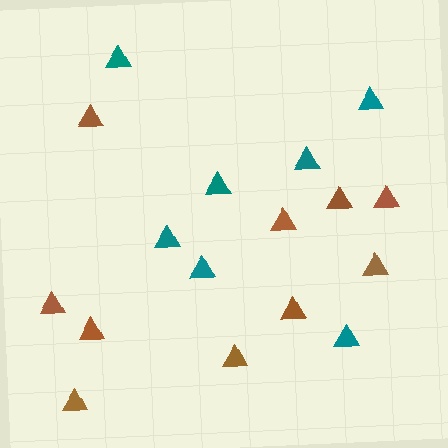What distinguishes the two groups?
There are 2 groups: one group of brown triangles (10) and one group of teal triangles (7).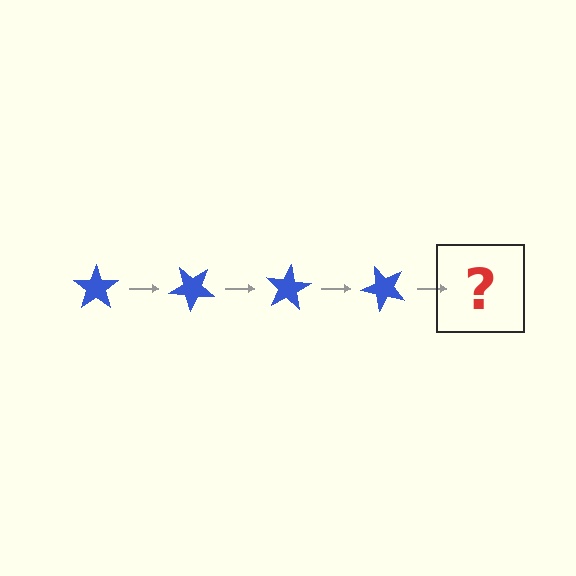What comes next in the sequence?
The next element should be a blue star rotated 160 degrees.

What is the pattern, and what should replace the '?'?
The pattern is that the star rotates 40 degrees each step. The '?' should be a blue star rotated 160 degrees.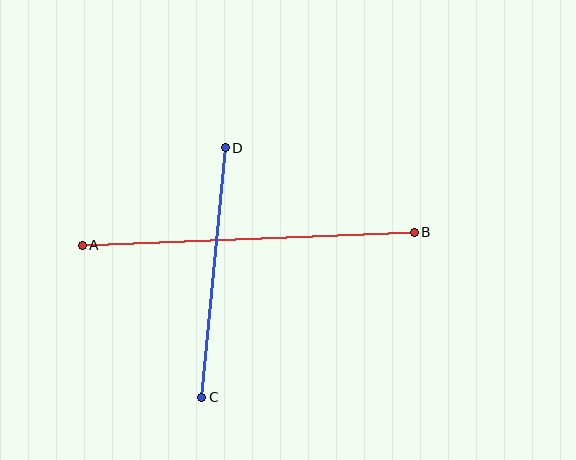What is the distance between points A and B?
The distance is approximately 332 pixels.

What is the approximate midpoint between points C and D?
The midpoint is at approximately (214, 273) pixels.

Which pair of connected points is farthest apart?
Points A and B are farthest apart.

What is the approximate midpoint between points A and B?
The midpoint is at approximately (248, 239) pixels.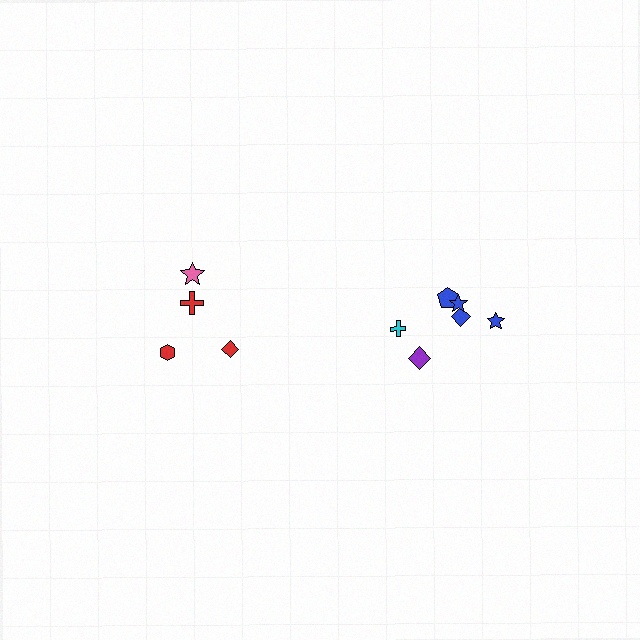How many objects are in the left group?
There are 4 objects.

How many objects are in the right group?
There are 6 objects.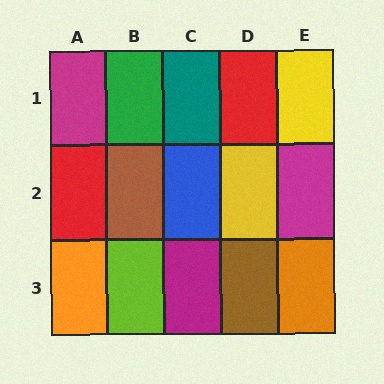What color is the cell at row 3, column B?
Lime.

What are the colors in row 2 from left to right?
Red, brown, blue, yellow, magenta.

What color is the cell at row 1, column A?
Magenta.